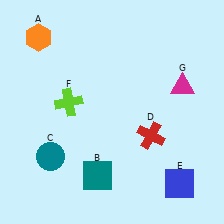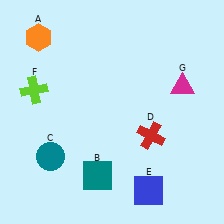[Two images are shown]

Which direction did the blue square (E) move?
The blue square (E) moved left.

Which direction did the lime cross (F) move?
The lime cross (F) moved left.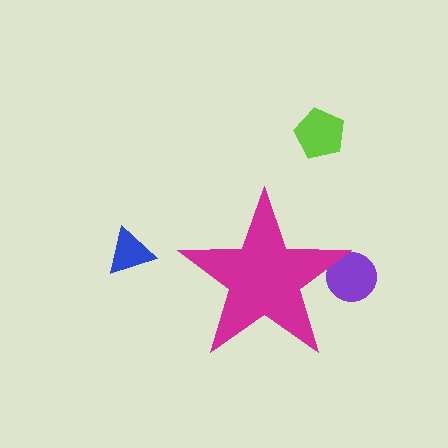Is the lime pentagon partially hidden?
No, the lime pentagon is fully visible.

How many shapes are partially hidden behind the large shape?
1 shape is partially hidden.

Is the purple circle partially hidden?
Yes, the purple circle is partially hidden behind the magenta star.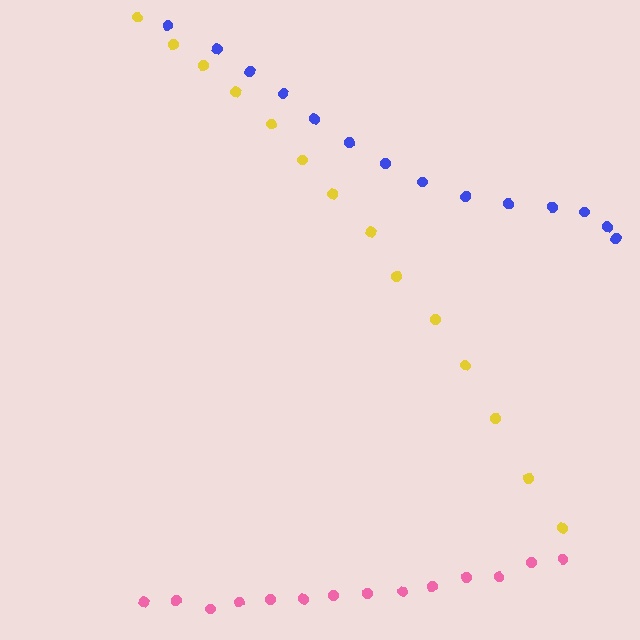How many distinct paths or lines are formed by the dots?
There are 3 distinct paths.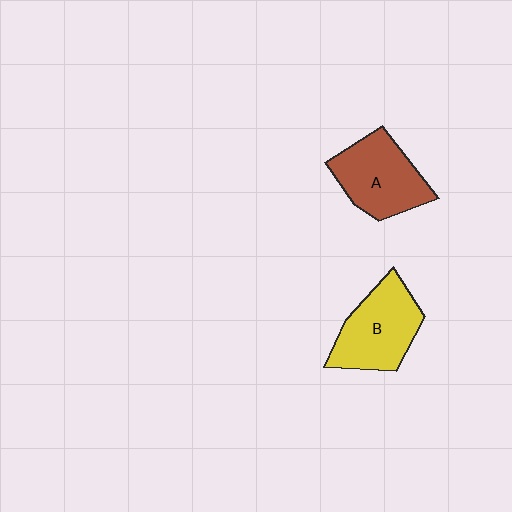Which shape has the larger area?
Shape B (yellow).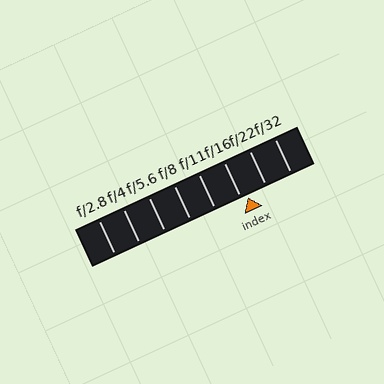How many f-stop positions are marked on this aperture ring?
There are 8 f-stop positions marked.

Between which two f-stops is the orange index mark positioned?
The index mark is between f/16 and f/22.